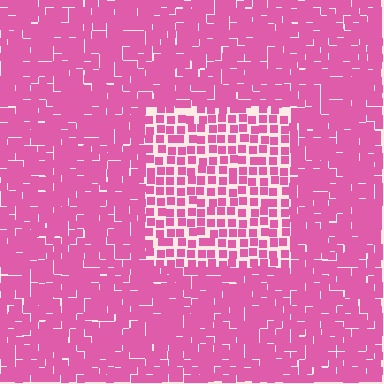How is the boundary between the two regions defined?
The boundary is defined by a change in element density (approximately 1.8x ratio). All elements are the same color, size, and shape.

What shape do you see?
I see a rectangle.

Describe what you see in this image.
The image contains small pink elements arranged at two different densities. A rectangle-shaped region is visible where the elements are less densely packed than the surrounding area.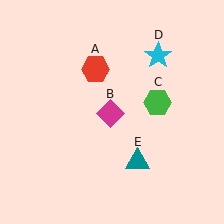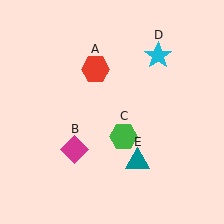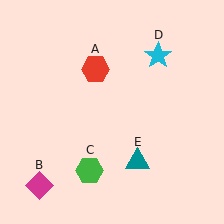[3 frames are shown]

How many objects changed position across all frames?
2 objects changed position: magenta diamond (object B), green hexagon (object C).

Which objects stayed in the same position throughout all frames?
Red hexagon (object A) and cyan star (object D) and teal triangle (object E) remained stationary.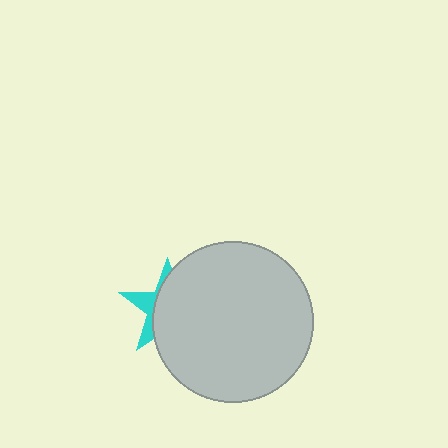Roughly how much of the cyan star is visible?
A small part of it is visible (roughly 30%).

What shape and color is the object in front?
The object in front is a light gray circle.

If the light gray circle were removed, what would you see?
You would see the complete cyan star.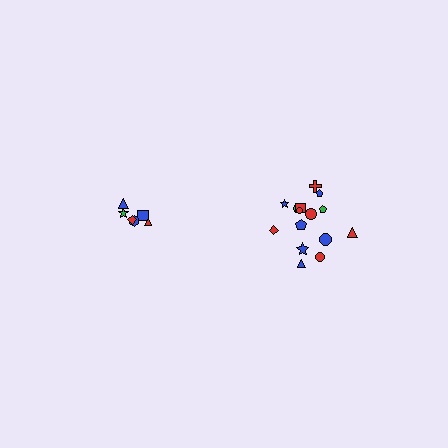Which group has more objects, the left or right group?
The right group.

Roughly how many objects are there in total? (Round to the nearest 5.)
Roughly 20 objects in total.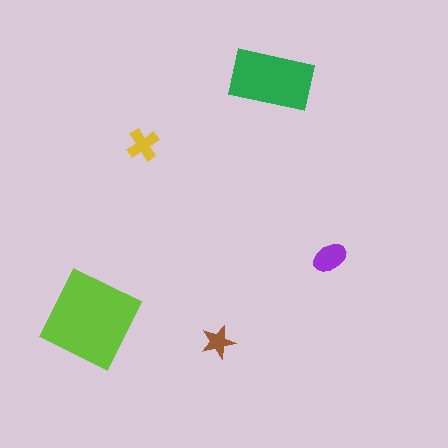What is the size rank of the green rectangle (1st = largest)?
2nd.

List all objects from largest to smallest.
The lime diamond, the green rectangle, the purple ellipse, the yellow cross, the brown star.